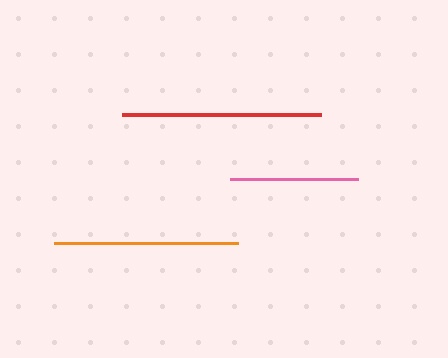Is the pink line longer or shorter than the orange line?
The orange line is longer than the pink line.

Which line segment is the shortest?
The pink line is the shortest at approximately 127 pixels.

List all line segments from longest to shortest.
From longest to shortest: red, orange, pink.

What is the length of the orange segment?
The orange segment is approximately 184 pixels long.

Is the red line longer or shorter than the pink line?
The red line is longer than the pink line.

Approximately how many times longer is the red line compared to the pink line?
The red line is approximately 1.6 times the length of the pink line.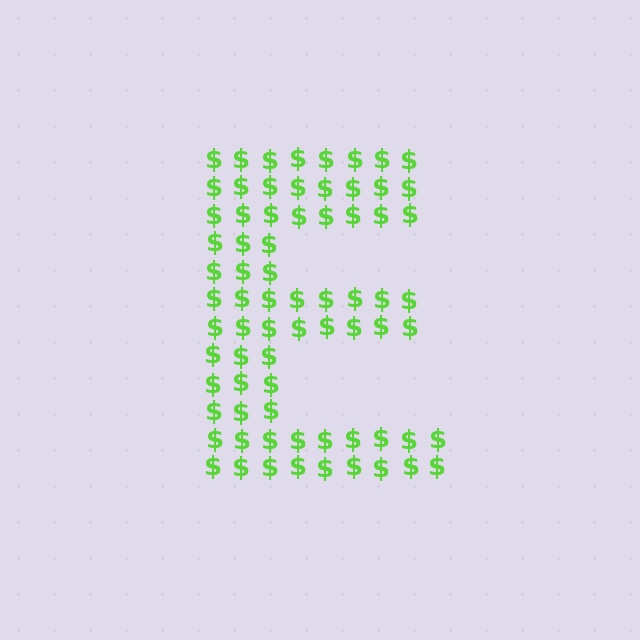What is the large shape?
The large shape is the letter E.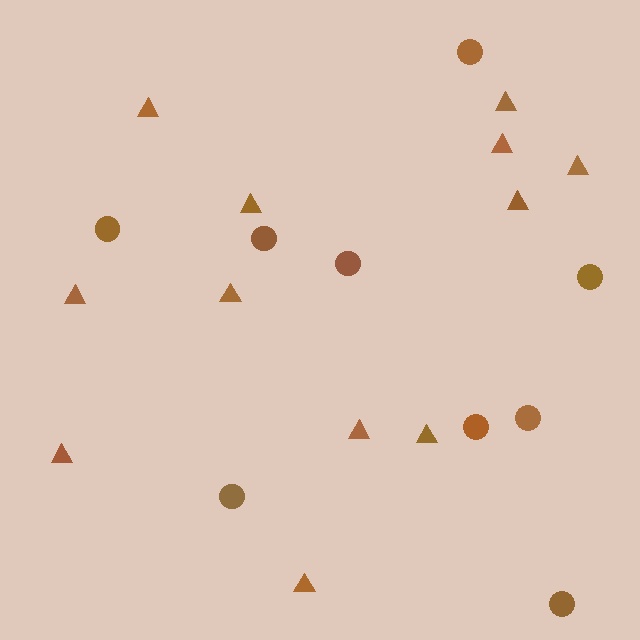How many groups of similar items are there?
There are 2 groups: one group of circles (9) and one group of triangles (12).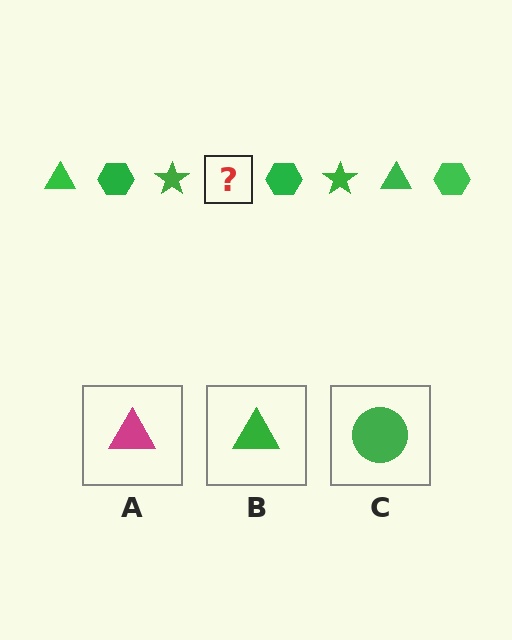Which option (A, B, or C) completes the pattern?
B.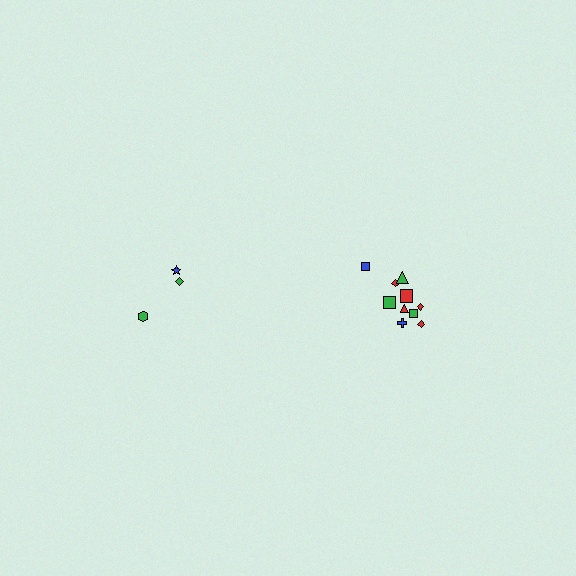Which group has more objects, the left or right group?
The right group.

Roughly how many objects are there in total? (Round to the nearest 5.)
Roughly 15 objects in total.